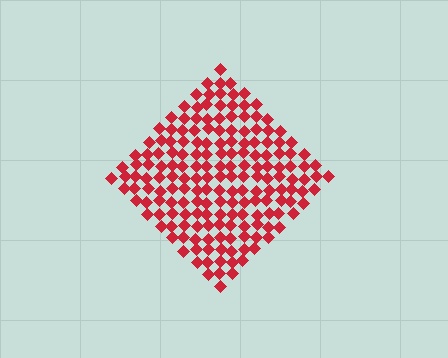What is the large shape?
The large shape is a diamond.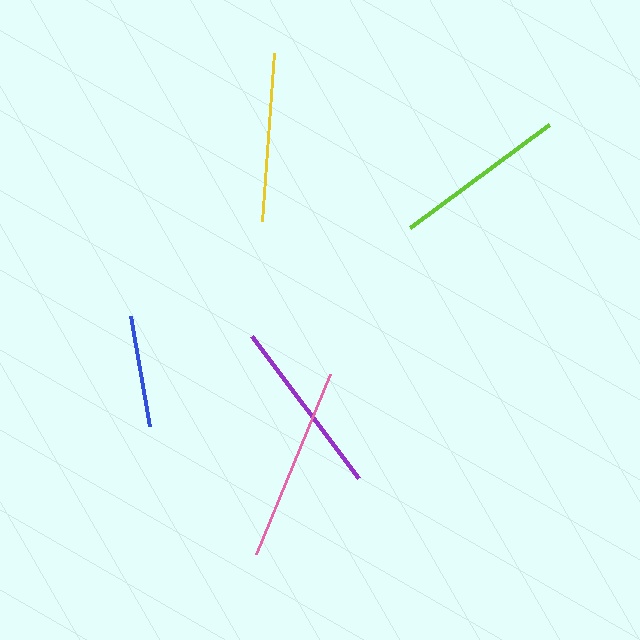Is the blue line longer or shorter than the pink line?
The pink line is longer than the blue line.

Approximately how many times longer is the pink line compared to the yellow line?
The pink line is approximately 1.2 times the length of the yellow line.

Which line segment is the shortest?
The blue line is the shortest at approximately 111 pixels.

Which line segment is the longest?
The pink line is the longest at approximately 195 pixels.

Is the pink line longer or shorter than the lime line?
The pink line is longer than the lime line.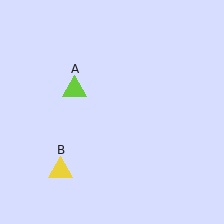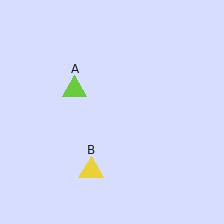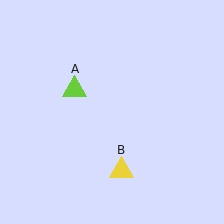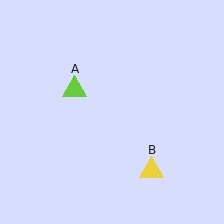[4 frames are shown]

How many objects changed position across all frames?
1 object changed position: yellow triangle (object B).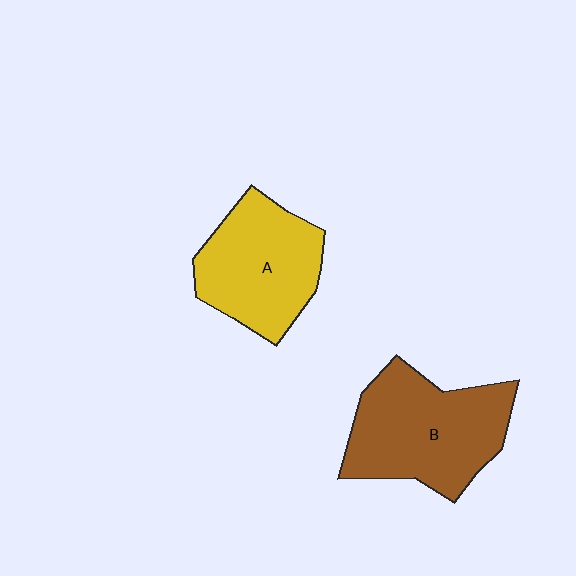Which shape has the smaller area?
Shape A (yellow).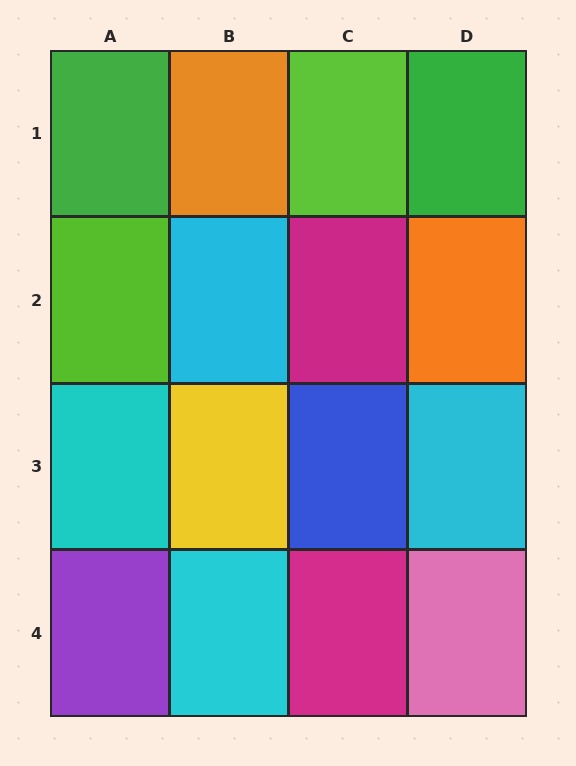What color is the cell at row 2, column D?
Orange.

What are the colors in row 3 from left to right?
Cyan, yellow, blue, cyan.